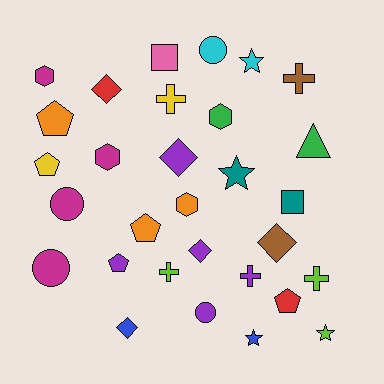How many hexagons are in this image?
There are 4 hexagons.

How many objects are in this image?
There are 30 objects.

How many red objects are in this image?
There are 2 red objects.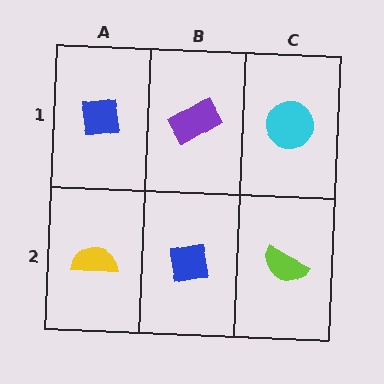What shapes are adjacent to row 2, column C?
A cyan circle (row 1, column C), a blue square (row 2, column B).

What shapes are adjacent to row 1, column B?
A blue square (row 2, column B), a blue square (row 1, column A), a cyan circle (row 1, column C).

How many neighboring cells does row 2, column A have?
2.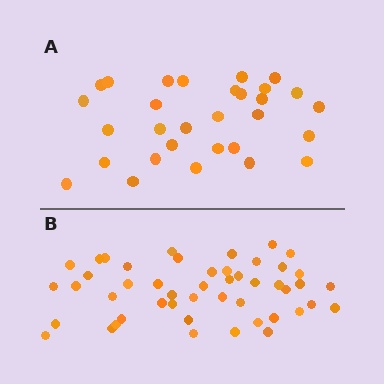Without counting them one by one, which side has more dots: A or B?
Region B (the bottom region) has more dots.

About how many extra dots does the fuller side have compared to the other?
Region B has approximately 20 more dots than region A.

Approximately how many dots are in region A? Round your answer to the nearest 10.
About 30 dots.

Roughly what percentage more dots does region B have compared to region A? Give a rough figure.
About 60% more.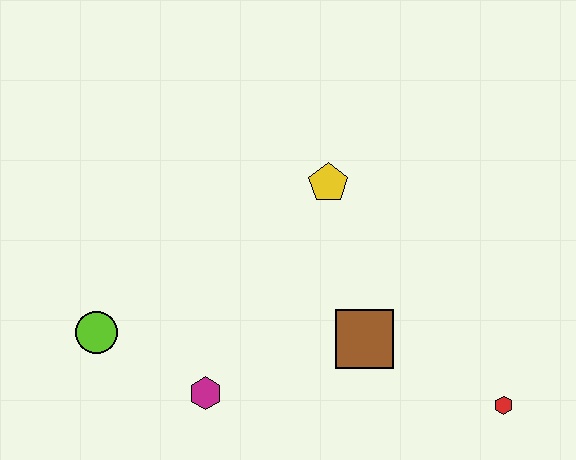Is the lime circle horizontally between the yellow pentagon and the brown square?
No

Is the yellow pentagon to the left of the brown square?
Yes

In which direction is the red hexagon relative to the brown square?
The red hexagon is to the right of the brown square.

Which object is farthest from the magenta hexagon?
The red hexagon is farthest from the magenta hexagon.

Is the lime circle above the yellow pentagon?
No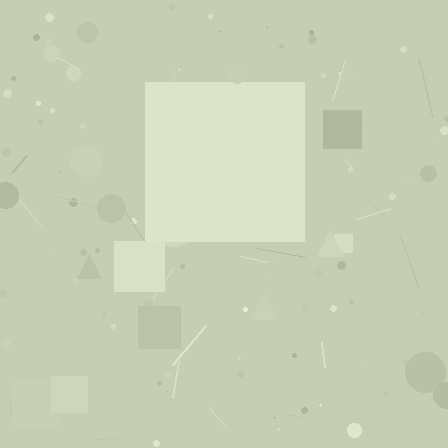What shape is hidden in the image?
A square is hidden in the image.